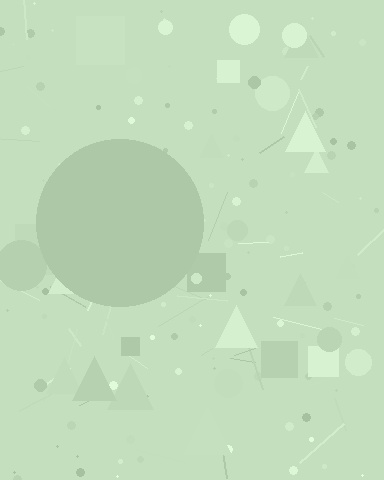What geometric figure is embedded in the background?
A circle is embedded in the background.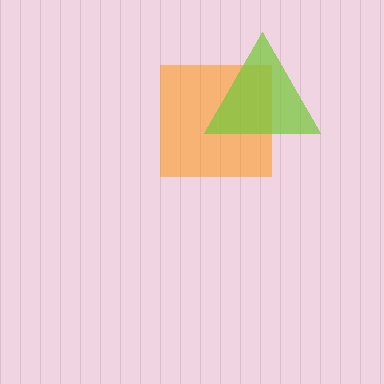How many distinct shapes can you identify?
There are 2 distinct shapes: an orange square, a lime triangle.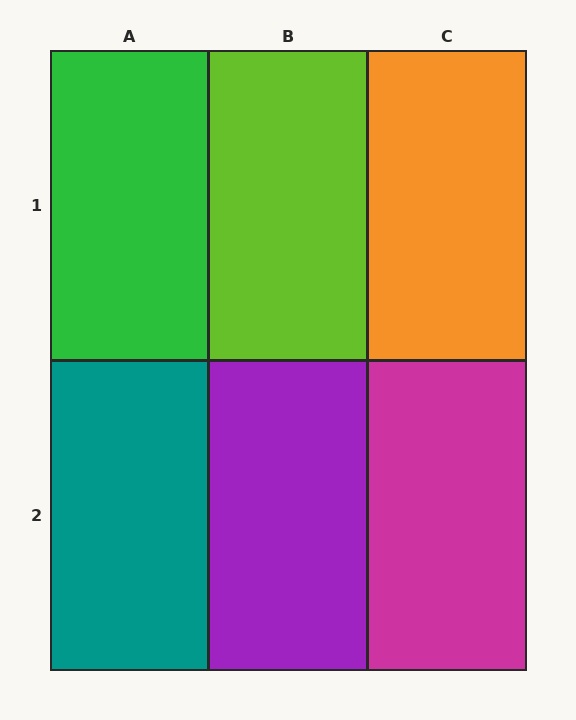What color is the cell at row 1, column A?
Green.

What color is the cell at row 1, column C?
Orange.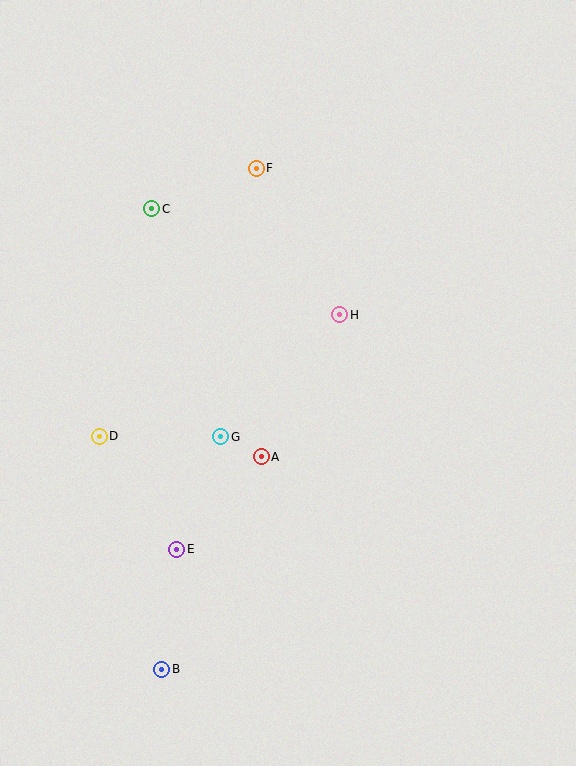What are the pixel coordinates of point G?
Point G is at (221, 437).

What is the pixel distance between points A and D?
The distance between A and D is 164 pixels.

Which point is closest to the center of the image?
Point A at (261, 457) is closest to the center.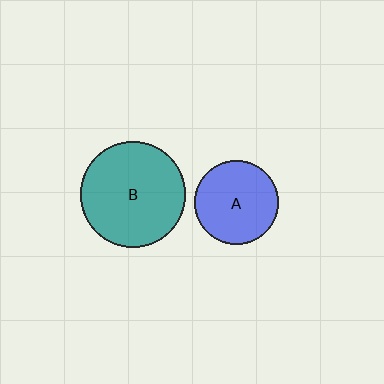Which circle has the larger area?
Circle B (teal).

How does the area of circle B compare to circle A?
Approximately 1.6 times.